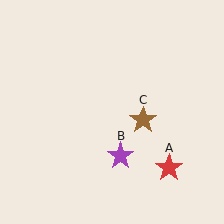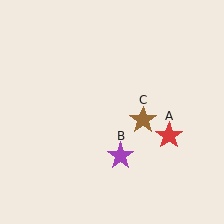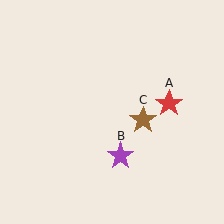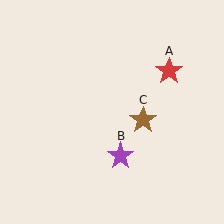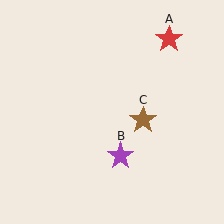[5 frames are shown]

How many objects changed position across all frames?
1 object changed position: red star (object A).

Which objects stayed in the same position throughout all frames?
Purple star (object B) and brown star (object C) remained stationary.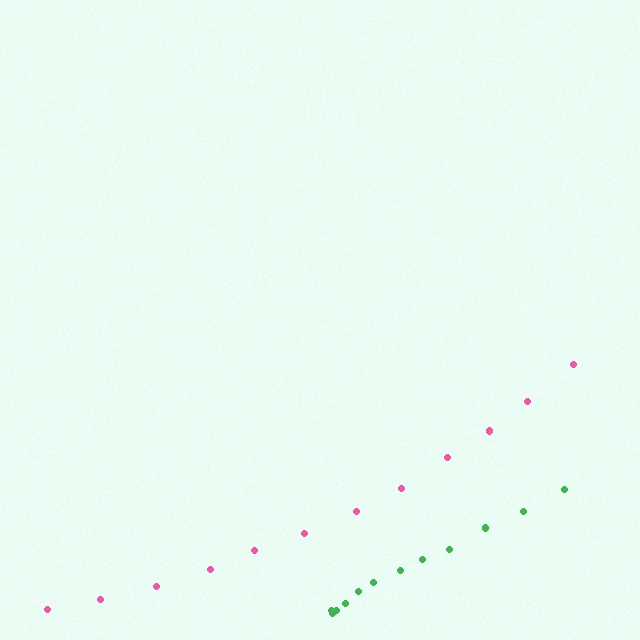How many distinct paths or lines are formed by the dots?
There are 2 distinct paths.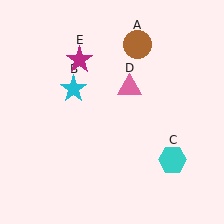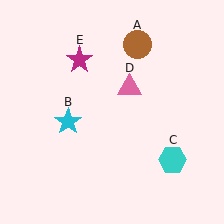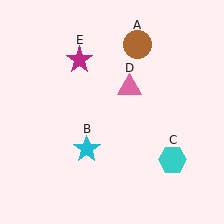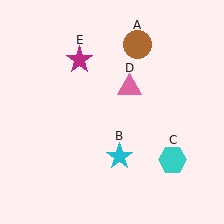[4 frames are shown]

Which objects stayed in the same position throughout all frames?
Brown circle (object A) and cyan hexagon (object C) and pink triangle (object D) and magenta star (object E) remained stationary.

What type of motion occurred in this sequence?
The cyan star (object B) rotated counterclockwise around the center of the scene.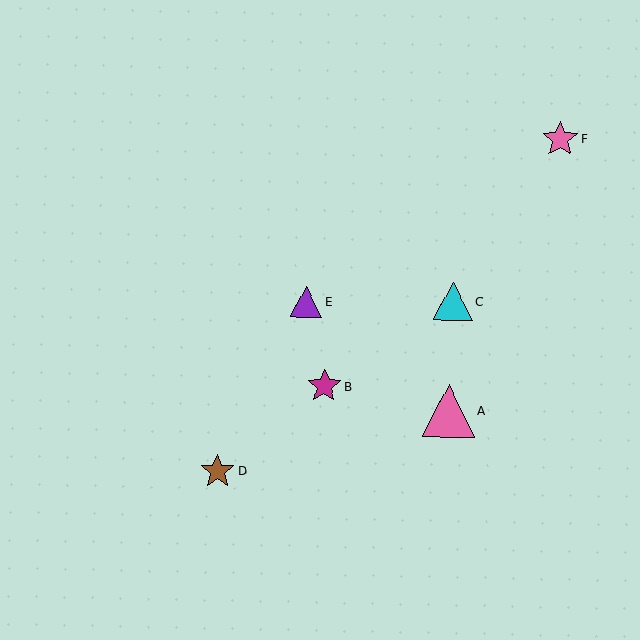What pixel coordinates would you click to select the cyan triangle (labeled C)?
Click at (453, 301) to select the cyan triangle C.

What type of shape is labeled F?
Shape F is a pink star.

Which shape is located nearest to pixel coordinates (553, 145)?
The pink star (labeled F) at (560, 139) is nearest to that location.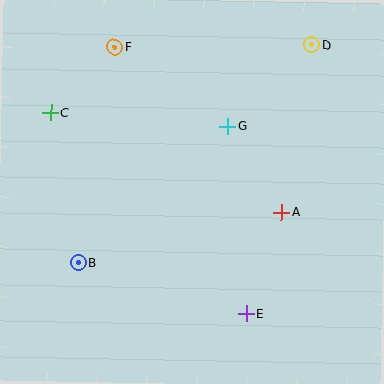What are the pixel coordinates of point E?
Point E is at (246, 314).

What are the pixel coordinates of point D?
Point D is at (311, 45).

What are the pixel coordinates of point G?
Point G is at (228, 126).